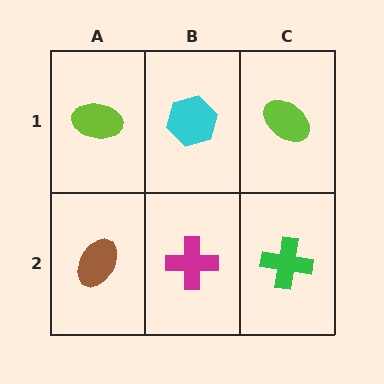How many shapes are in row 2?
3 shapes.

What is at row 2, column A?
A brown ellipse.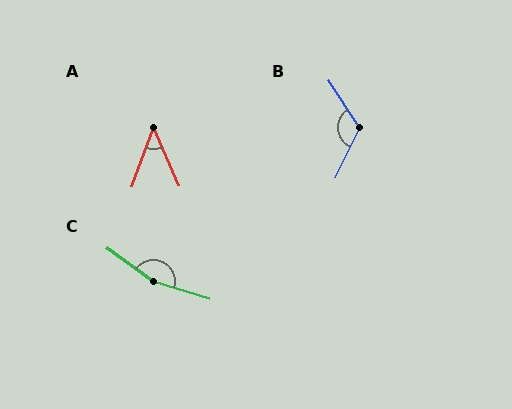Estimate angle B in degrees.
Approximately 120 degrees.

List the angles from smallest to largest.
A (43°), B (120°), C (160°).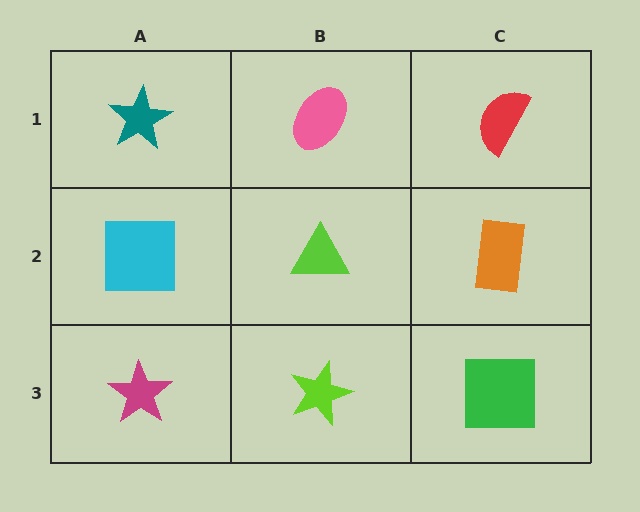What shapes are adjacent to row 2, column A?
A teal star (row 1, column A), a magenta star (row 3, column A), a lime triangle (row 2, column B).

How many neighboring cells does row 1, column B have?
3.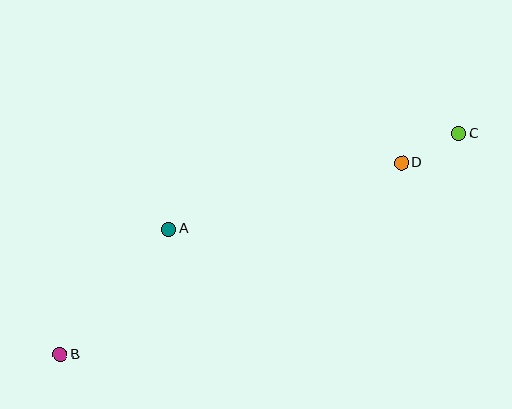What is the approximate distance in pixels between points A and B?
The distance between A and B is approximately 166 pixels.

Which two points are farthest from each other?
Points B and C are farthest from each other.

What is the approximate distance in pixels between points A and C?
The distance between A and C is approximately 305 pixels.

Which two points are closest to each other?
Points C and D are closest to each other.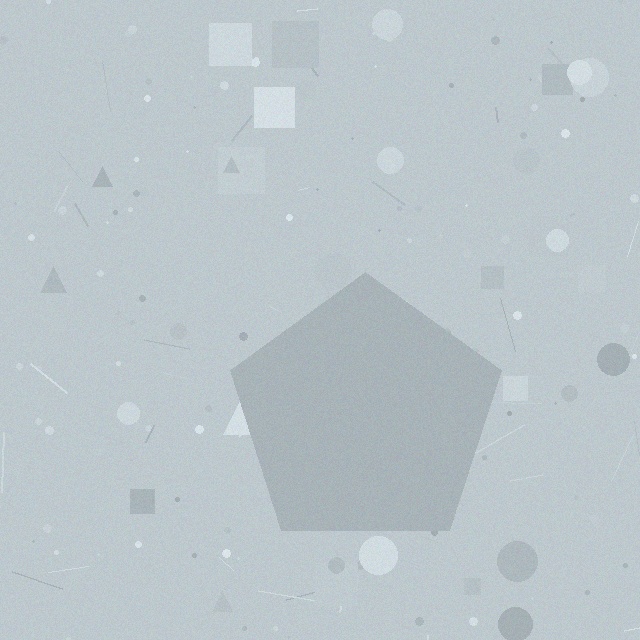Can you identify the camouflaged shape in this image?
The camouflaged shape is a pentagon.